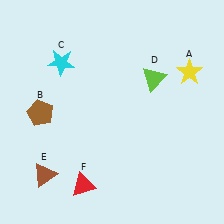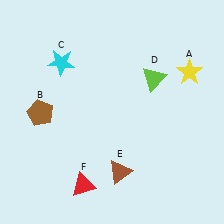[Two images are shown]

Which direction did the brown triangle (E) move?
The brown triangle (E) moved right.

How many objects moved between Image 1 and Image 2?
1 object moved between the two images.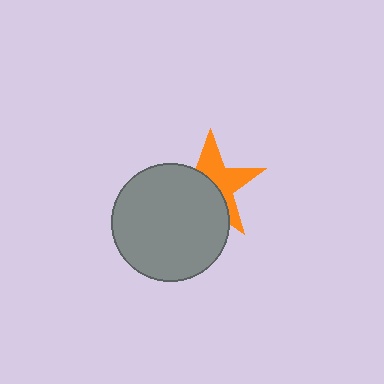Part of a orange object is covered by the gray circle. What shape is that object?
It is a star.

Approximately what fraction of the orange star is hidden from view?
Roughly 53% of the orange star is hidden behind the gray circle.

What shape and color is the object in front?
The object in front is a gray circle.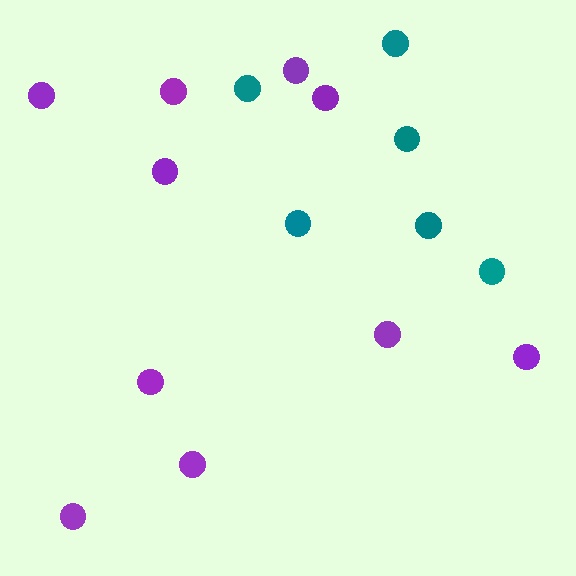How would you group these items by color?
There are 2 groups: one group of purple circles (10) and one group of teal circles (6).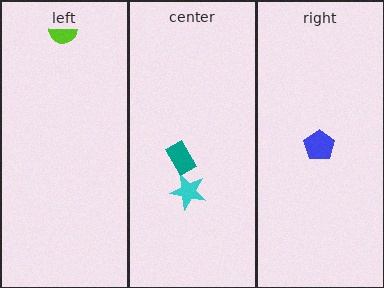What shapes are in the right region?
The blue pentagon.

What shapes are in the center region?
The cyan star, the teal rectangle.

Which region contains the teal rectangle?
The center region.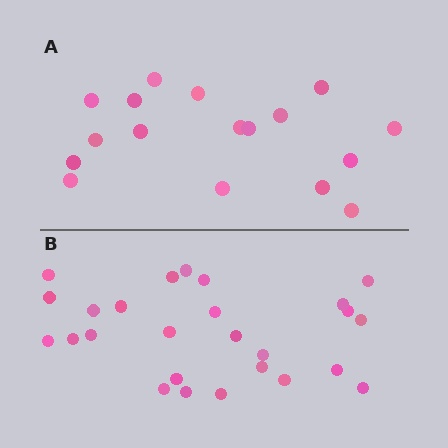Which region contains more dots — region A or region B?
Region B (the bottom region) has more dots.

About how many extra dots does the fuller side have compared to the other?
Region B has roughly 8 or so more dots than region A.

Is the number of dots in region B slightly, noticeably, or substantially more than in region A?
Region B has substantially more. The ratio is roughly 1.5 to 1.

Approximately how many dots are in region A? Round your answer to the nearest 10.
About 20 dots. (The exact count is 17, which rounds to 20.)